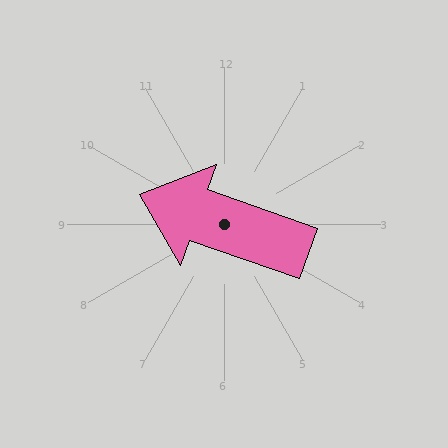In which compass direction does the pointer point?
West.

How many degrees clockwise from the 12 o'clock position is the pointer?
Approximately 289 degrees.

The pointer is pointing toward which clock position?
Roughly 10 o'clock.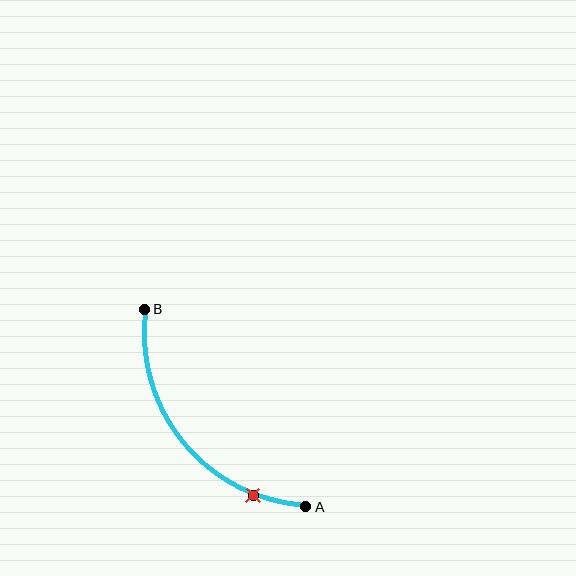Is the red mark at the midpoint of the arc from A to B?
No. The red mark lies on the arc but is closer to endpoint A. The arc midpoint would be at the point on the curve equidistant along the arc from both A and B.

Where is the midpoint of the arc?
The arc midpoint is the point on the curve farthest from the straight line joining A and B. It sits below and to the left of that line.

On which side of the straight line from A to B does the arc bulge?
The arc bulges below and to the left of the straight line connecting A and B.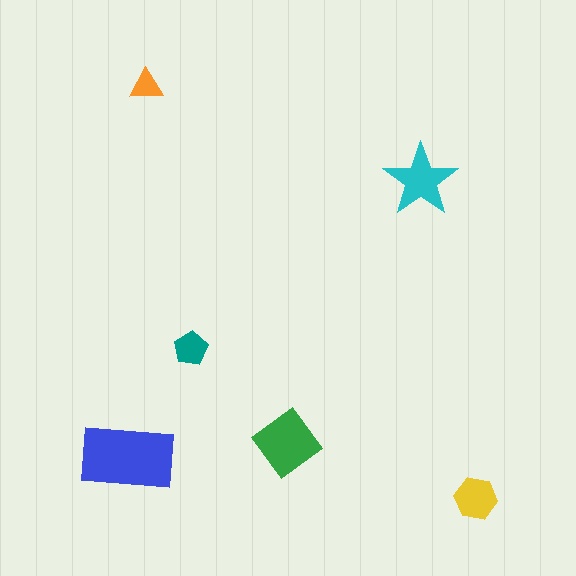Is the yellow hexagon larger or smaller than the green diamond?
Smaller.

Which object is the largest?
The blue rectangle.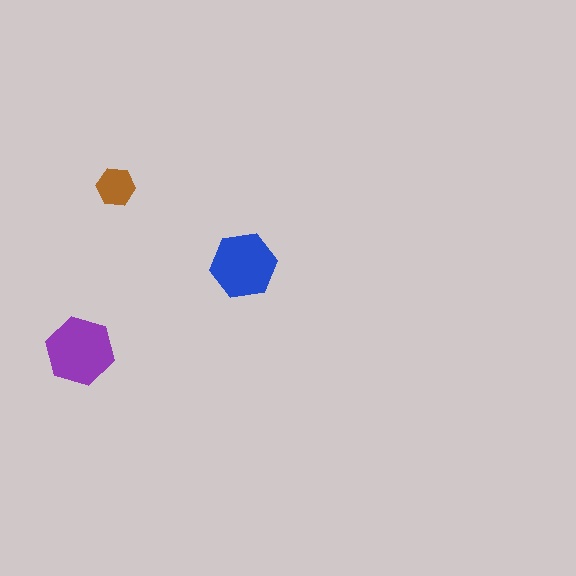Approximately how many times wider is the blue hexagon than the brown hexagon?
About 1.5 times wider.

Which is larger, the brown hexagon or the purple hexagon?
The purple one.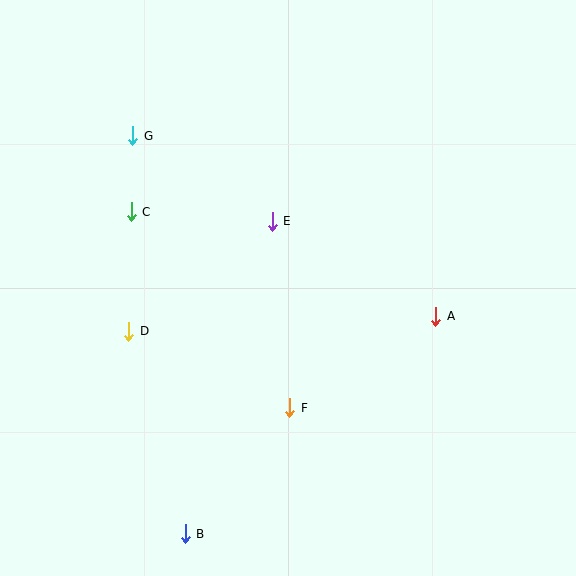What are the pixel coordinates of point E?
Point E is at (272, 221).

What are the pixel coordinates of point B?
Point B is at (185, 534).